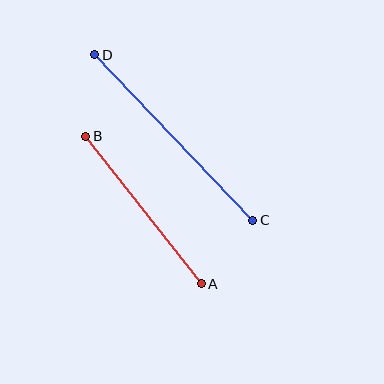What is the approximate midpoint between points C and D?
The midpoint is at approximately (174, 137) pixels.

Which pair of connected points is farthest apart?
Points C and D are farthest apart.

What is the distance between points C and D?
The distance is approximately 229 pixels.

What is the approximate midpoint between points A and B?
The midpoint is at approximately (143, 210) pixels.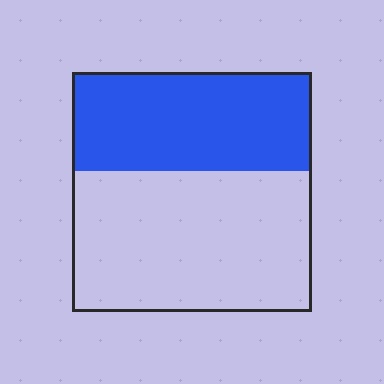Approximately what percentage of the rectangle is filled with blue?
Approximately 40%.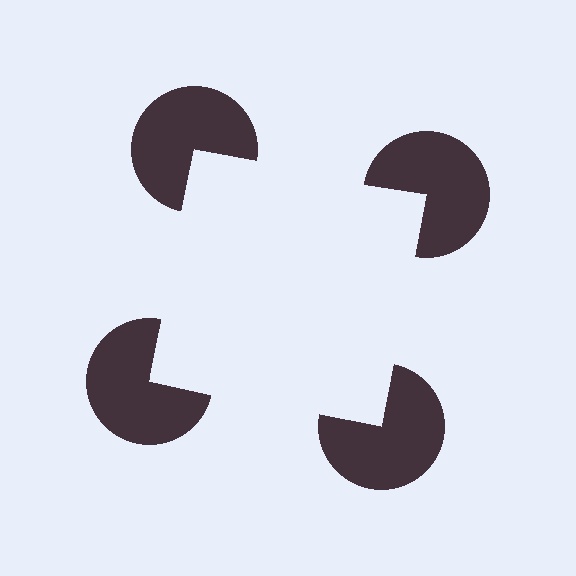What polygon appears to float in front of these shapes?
An illusory square — its edges are inferred from the aligned wedge cuts in the pac-man discs, not physically drawn.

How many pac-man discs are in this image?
There are 4 — one at each vertex of the illusory square.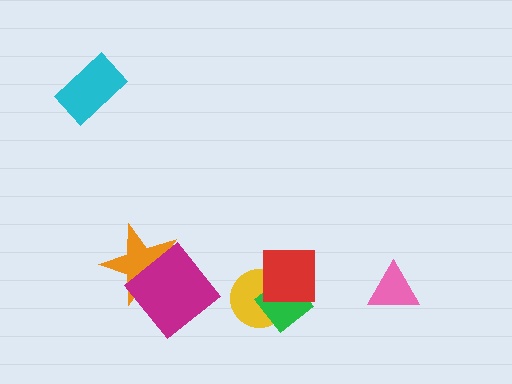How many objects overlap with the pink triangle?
0 objects overlap with the pink triangle.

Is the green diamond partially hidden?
Yes, it is partially covered by another shape.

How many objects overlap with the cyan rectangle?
0 objects overlap with the cyan rectangle.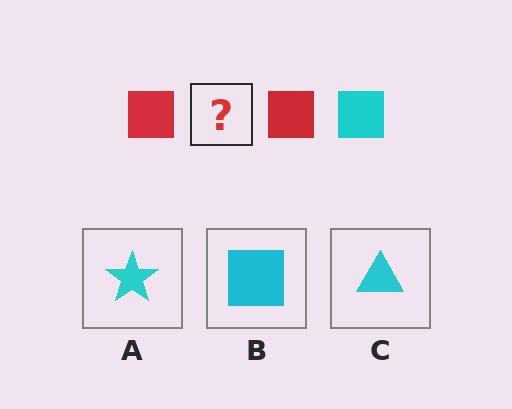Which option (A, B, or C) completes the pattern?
B.